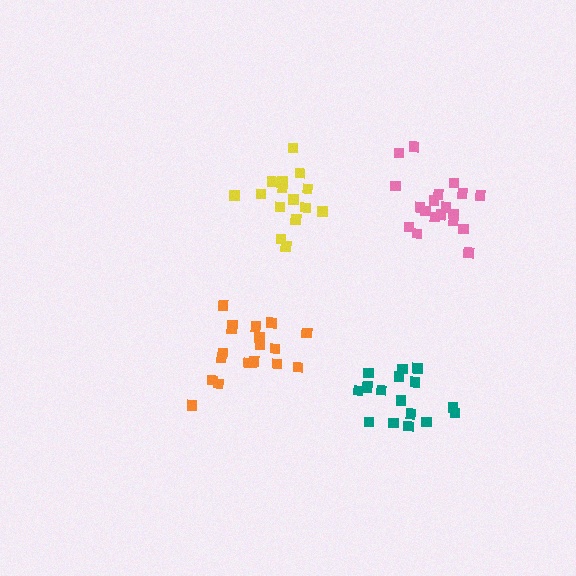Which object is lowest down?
The teal cluster is bottommost.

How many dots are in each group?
Group 1: 17 dots, Group 2: 20 dots, Group 3: 19 dots, Group 4: 15 dots (71 total).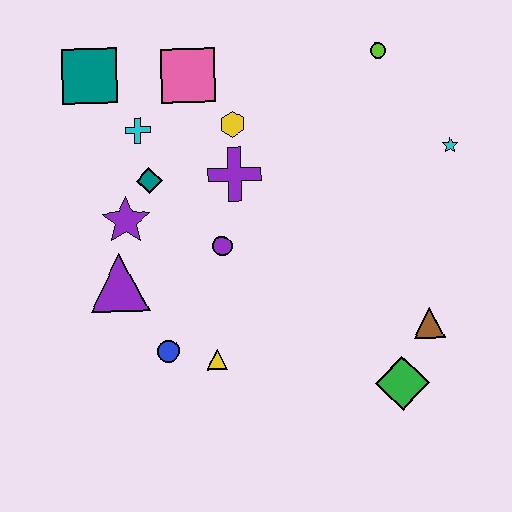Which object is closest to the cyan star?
The lime circle is closest to the cyan star.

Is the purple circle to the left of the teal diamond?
No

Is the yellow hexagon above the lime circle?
No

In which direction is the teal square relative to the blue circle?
The teal square is above the blue circle.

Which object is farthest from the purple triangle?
The cyan star is farthest from the purple triangle.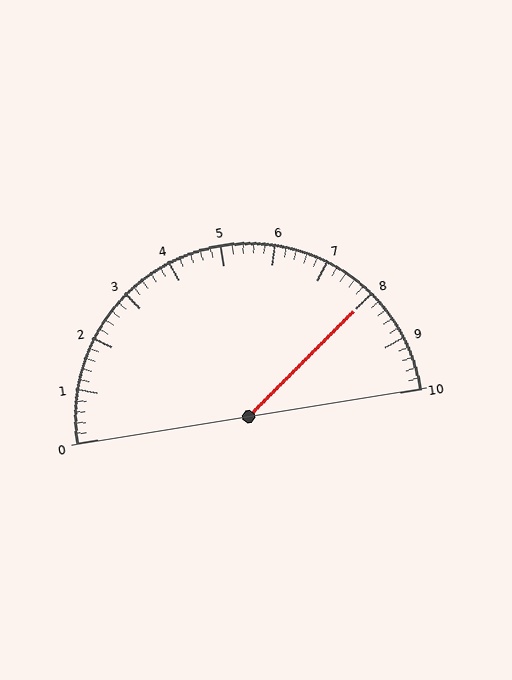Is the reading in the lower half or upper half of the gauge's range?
The reading is in the upper half of the range (0 to 10).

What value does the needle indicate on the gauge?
The needle indicates approximately 8.0.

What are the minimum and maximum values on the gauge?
The gauge ranges from 0 to 10.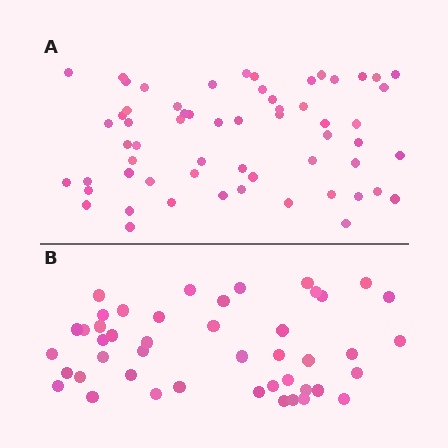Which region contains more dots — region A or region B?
Region A (the top region) has more dots.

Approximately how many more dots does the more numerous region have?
Region A has approximately 15 more dots than region B.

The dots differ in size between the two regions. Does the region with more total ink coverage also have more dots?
No. Region B has more total ink coverage because its dots are larger, but region A actually contains more individual dots. Total area can be misleading — the number of items is what matters here.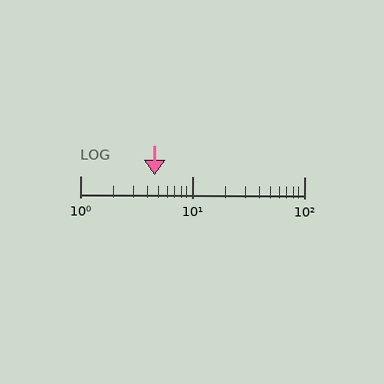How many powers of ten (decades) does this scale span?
The scale spans 2 decades, from 1 to 100.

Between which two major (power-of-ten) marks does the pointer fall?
The pointer is between 1 and 10.